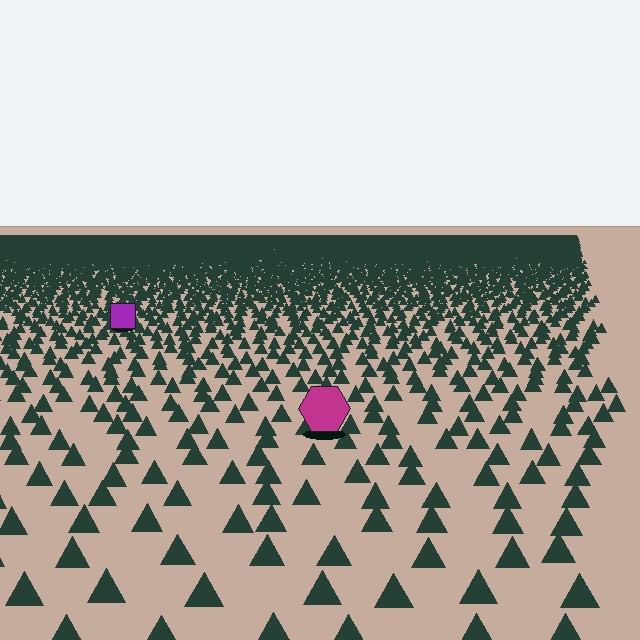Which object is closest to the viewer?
The magenta hexagon is closest. The texture marks near it are larger and more spread out.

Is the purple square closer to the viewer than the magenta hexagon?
No. The magenta hexagon is closer — you can tell from the texture gradient: the ground texture is coarser near it.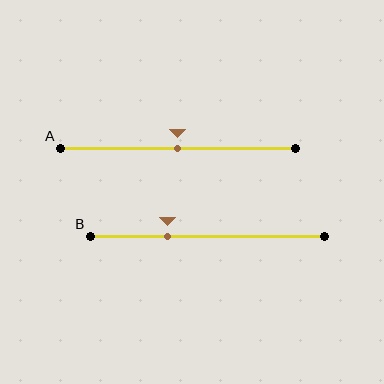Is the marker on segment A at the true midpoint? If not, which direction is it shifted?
Yes, the marker on segment A is at the true midpoint.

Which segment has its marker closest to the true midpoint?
Segment A has its marker closest to the true midpoint.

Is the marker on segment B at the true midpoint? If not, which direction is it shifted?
No, the marker on segment B is shifted to the left by about 17% of the segment length.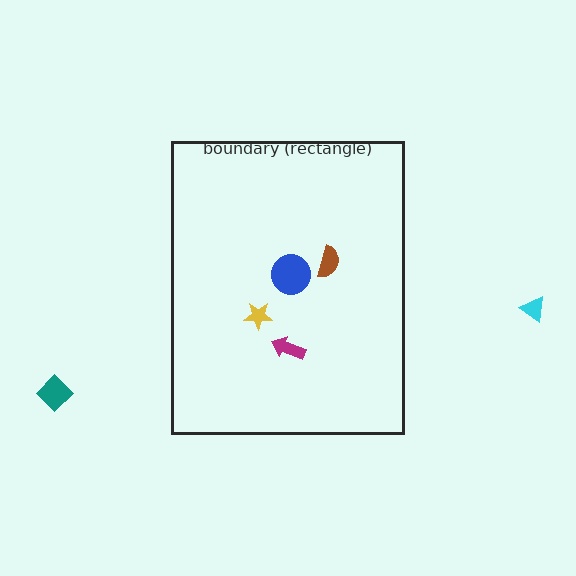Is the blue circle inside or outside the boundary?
Inside.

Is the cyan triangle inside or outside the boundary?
Outside.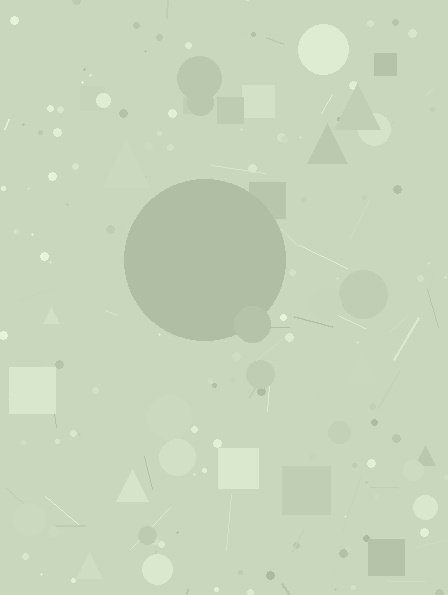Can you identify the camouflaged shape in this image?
The camouflaged shape is a circle.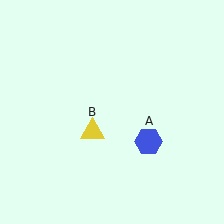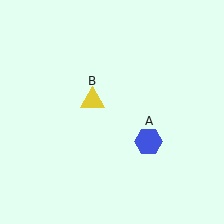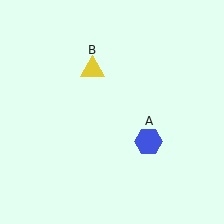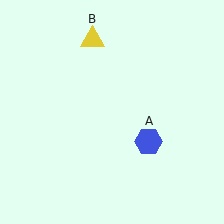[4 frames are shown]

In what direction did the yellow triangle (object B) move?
The yellow triangle (object B) moved up.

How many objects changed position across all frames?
1 object changed position: yellow triangle (object B).